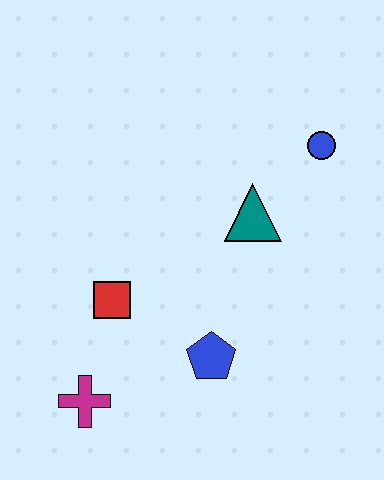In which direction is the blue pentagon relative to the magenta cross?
The blue pentagon is to the right of the magenta cross.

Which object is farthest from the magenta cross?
The blue circle is farthest from the magenta cross.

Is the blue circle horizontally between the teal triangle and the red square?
No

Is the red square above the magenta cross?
Yes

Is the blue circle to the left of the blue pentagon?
No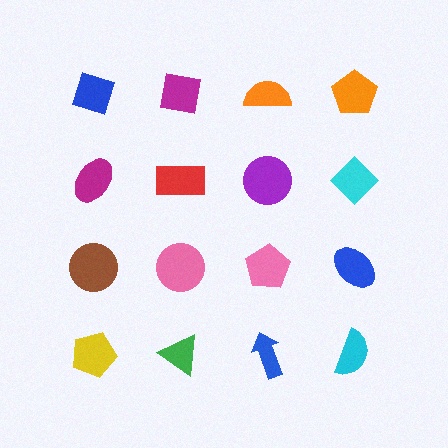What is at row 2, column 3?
A purple circle.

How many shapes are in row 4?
4 shapes.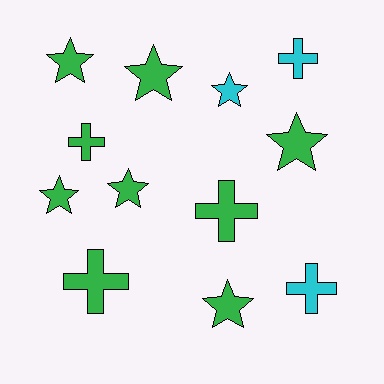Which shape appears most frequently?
Star, with 7 objects.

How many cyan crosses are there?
There are 2 cyan crosses.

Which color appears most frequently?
Green, with 9 objects.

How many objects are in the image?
There are 12 objects.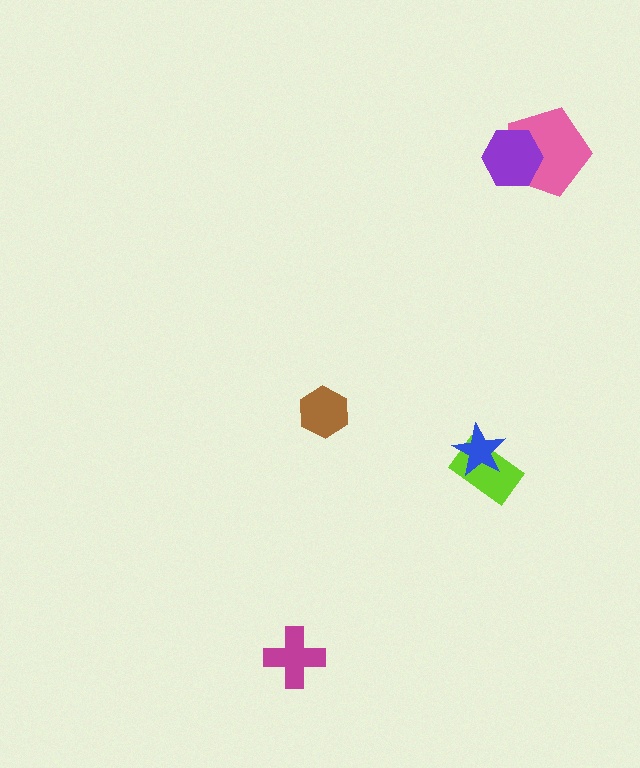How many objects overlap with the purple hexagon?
1 object overlaps with the purple hexagon.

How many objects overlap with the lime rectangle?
1 object overlaps with the lime rectangle.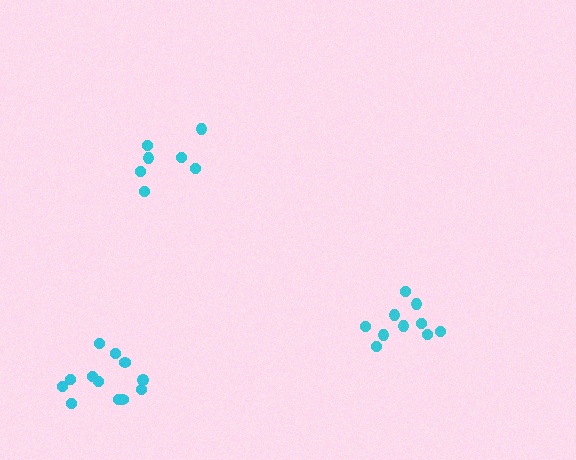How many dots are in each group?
Group 1: 7 dots, Group 2: 10 dots, Group 3: 12 dots (29 total).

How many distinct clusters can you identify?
There are 3 distinct clusters.